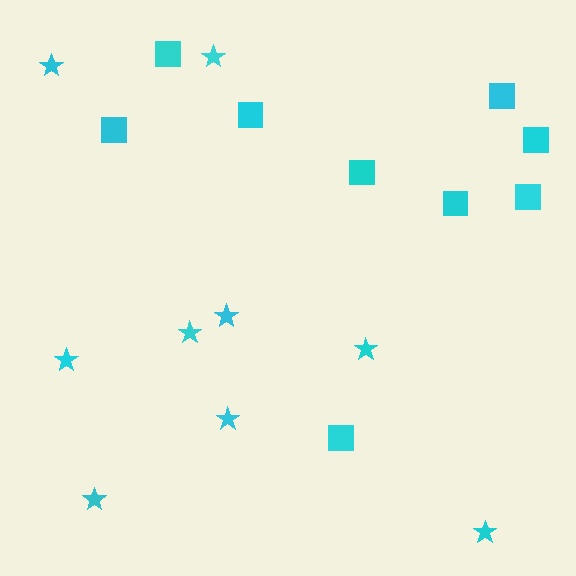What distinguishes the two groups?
There are 2 groups: one group of stars (9) and one group of squares (9).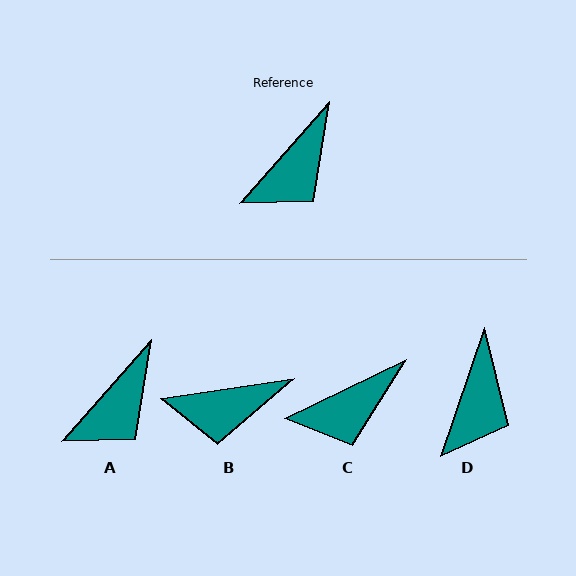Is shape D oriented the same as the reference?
No, it is off by about 23 degrees.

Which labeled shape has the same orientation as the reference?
A.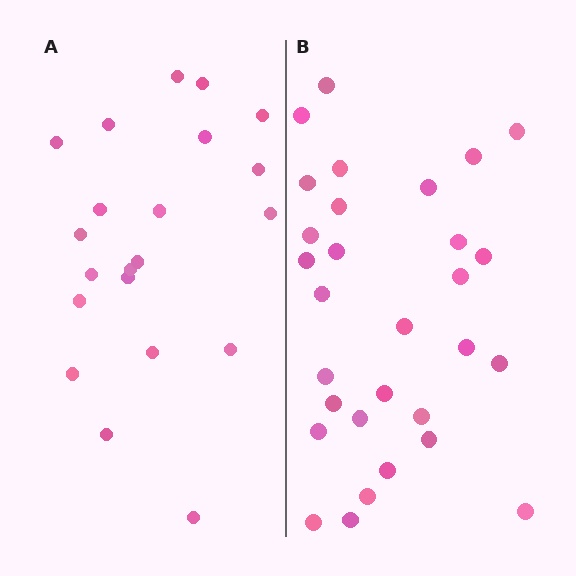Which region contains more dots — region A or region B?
Region B (the right region) has more dots.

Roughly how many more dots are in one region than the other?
Region B has roughly 8 or so more dots than region A.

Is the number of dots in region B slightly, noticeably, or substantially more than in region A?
Region B has noticeably more, but not dramatically so. The ratio is roughly 1.4 to 1.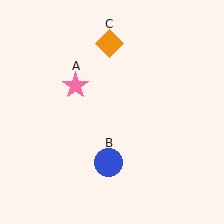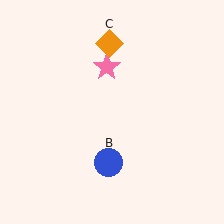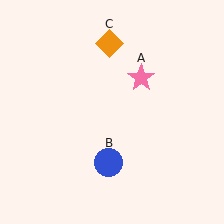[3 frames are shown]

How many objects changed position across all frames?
1 object changed position: pink star (object A).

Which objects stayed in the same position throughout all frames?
Blue circle (object B) and orange diamond (object C) remained stationary.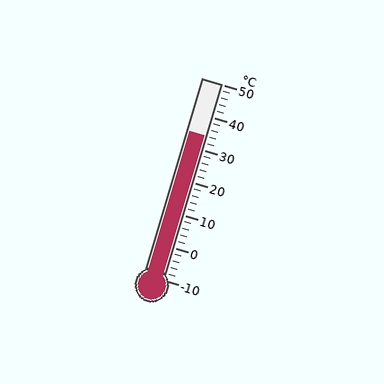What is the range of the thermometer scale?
The thermometer scale ranges from -10°C to 50°C.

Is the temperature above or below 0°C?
The temperature is above 0°C.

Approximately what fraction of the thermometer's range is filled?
The thermometer is filled to approximately 75% of its range.